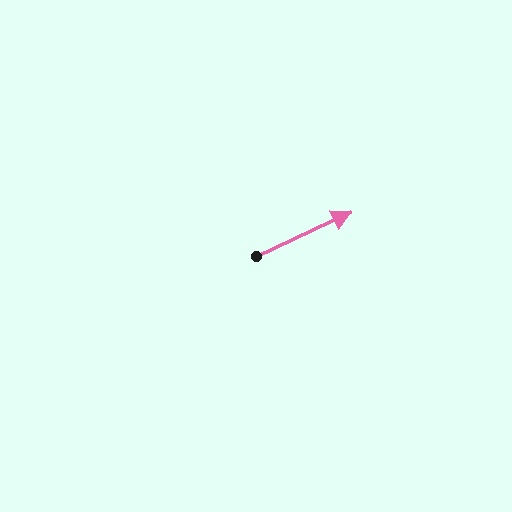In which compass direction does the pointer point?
Northeast.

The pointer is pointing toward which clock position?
Roughly 2 o'clock.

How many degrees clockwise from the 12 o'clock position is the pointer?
Approximately 65 degrees.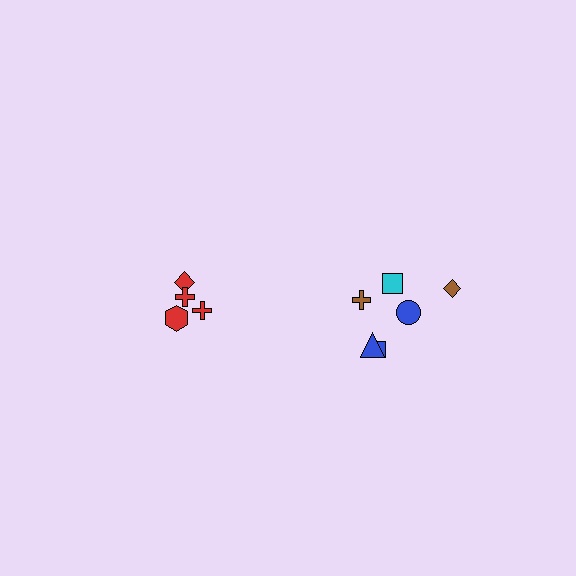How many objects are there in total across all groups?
There are 10 objects.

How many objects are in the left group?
There are 4 objects.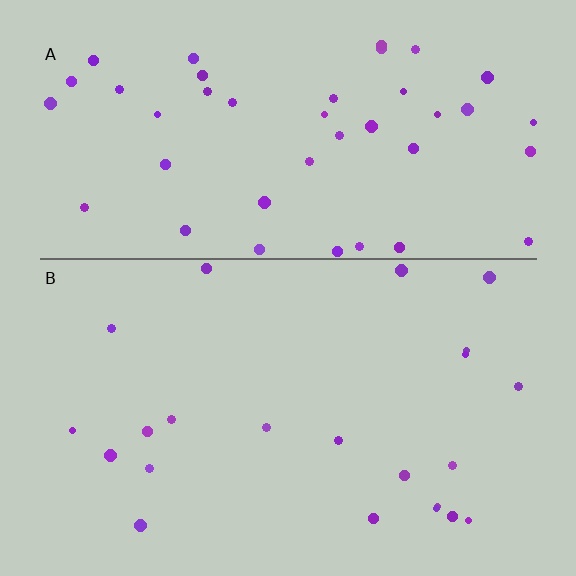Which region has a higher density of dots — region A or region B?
A (the top).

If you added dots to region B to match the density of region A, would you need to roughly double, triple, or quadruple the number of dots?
Approximately double.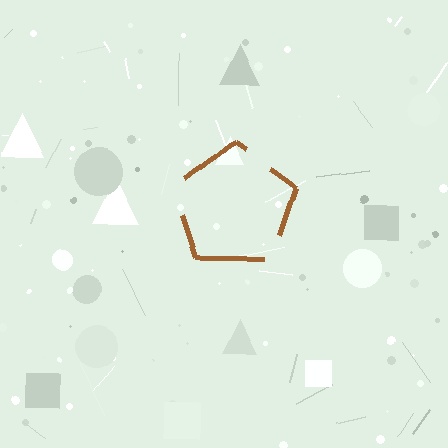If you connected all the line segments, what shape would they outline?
They would outline a pentagon.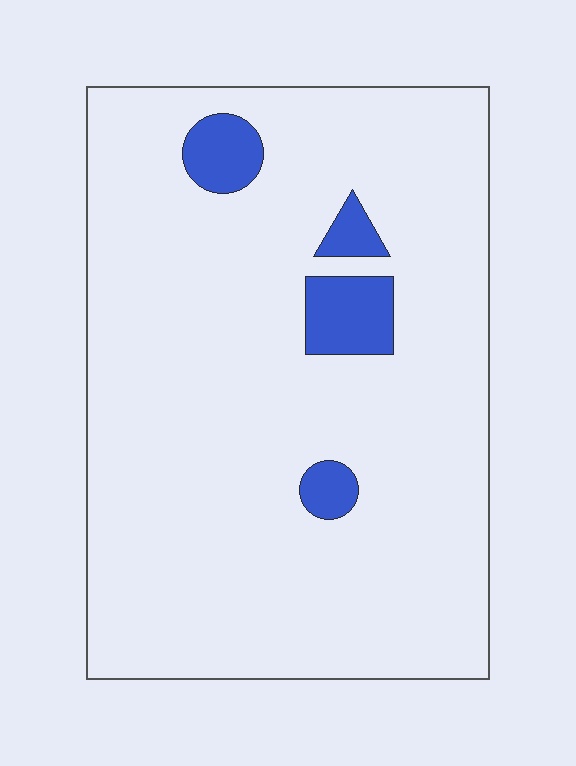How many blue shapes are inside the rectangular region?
4.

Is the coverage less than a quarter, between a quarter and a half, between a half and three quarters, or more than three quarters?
Less than a quarter.